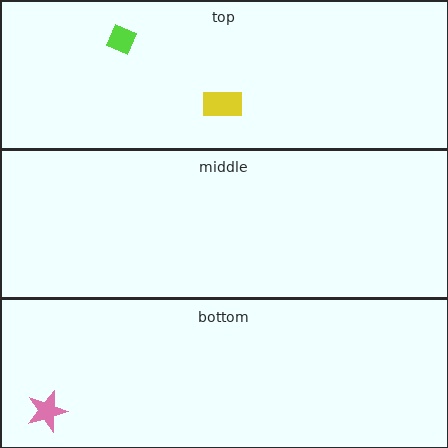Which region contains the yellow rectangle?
The top region.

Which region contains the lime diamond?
The top region.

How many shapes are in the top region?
2.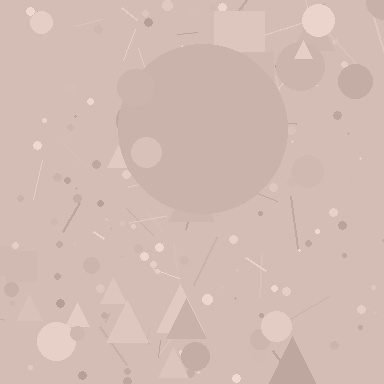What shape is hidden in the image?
A circle is hidden in the image.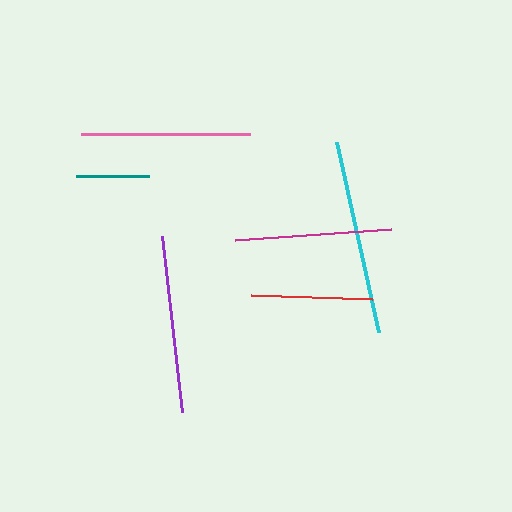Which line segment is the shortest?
The teal line is the shortest at approximately 72 pixels.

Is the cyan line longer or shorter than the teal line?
The cyan line is longer than the teal line.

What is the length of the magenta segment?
The magenta segment is approximately 157 pixels long.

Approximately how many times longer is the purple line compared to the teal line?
The purple line is approximately 2.4 times the length of the teal line.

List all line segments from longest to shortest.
From longest to shortest: cyan, purple, pink, magenta, red, teal.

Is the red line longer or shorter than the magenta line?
The magenta line is longer than the red line.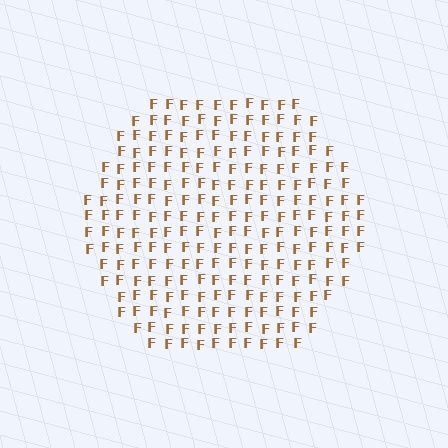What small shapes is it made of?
It is made of small letter F's.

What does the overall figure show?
The overall figure shows a hexagon.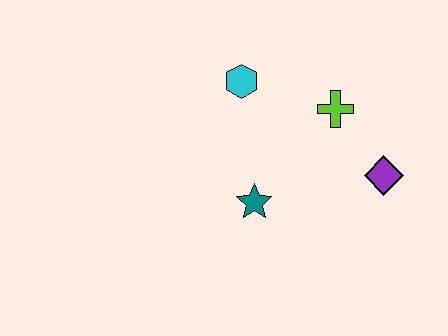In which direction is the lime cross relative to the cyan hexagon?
The lime cross is to the right of the cyan hexagon.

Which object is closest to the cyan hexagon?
The lime cross is closest to the cyan hexagon.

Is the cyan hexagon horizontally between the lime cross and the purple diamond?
No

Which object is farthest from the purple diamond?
The cyan hexagon is farthest from the purple diamond.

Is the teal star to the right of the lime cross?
No